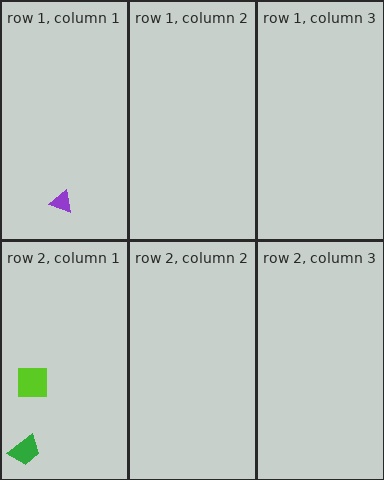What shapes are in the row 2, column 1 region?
The green trapezoid, the lime square.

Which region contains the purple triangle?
The row 1, column 1 region.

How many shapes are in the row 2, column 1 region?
2.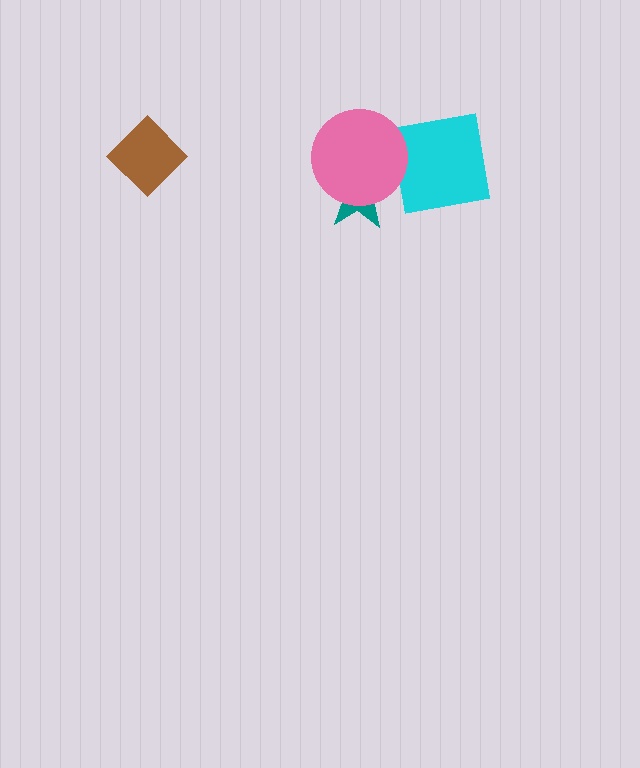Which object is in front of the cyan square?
The pink circle is in front of the cyan square.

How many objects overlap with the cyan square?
1 object overlaps with the cyan square.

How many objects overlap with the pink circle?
2 objects overlap with the pink circle.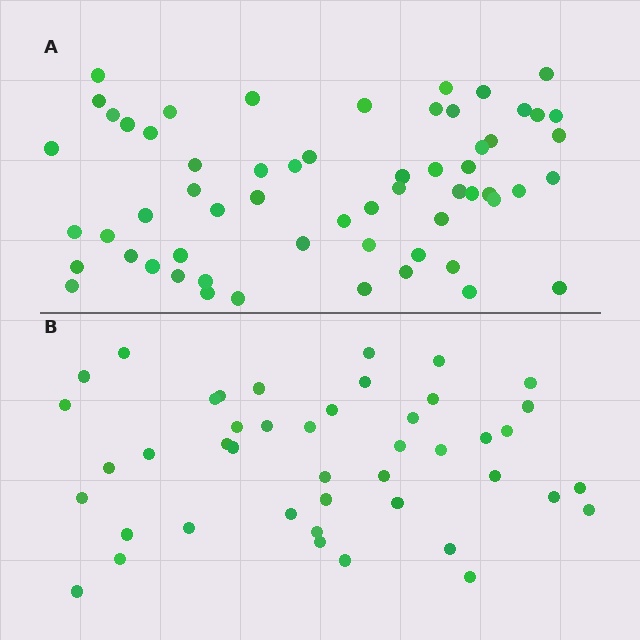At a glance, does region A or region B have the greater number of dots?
Region A (the top region) has more dots.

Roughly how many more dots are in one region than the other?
Region A has approximately 15 more dots than region B.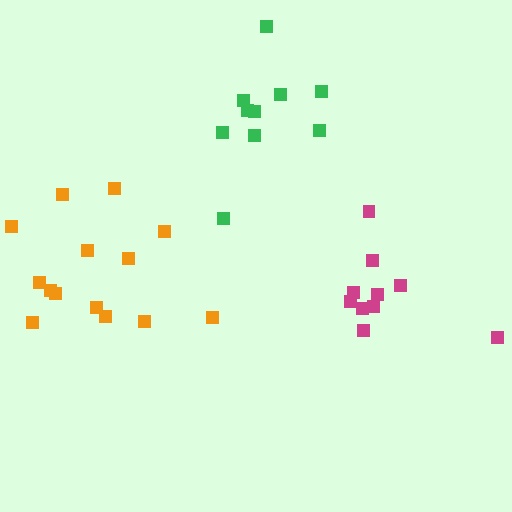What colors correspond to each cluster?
The clusters are colored: green, orange, magenta.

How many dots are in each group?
Group 1: 10 dots, Group 2: 14 dots, Group 3: 10 dots (34 total).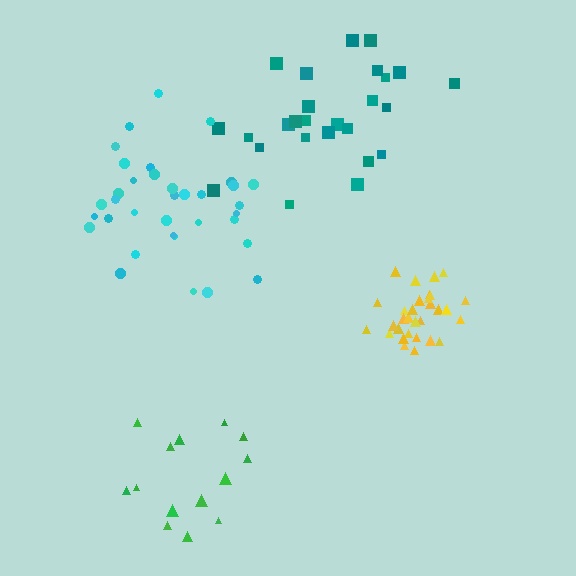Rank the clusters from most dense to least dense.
yellow, cyan, green, teal.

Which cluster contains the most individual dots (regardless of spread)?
Cyan (35).